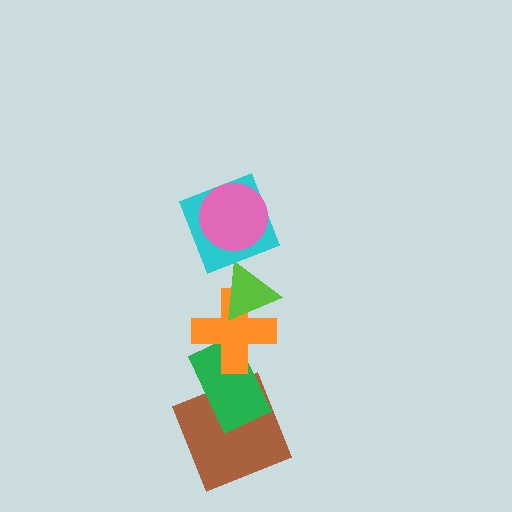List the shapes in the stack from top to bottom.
From top to bottom: the pink circle, the cyan square, the lime triangle, the orange cross, the green rectangle, the brown square.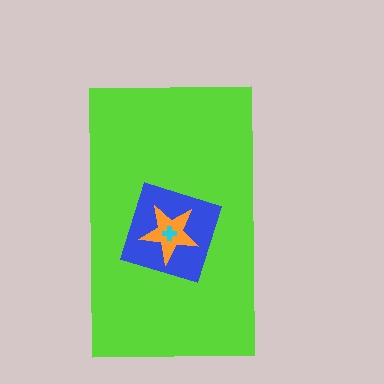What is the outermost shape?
The lime rectangle.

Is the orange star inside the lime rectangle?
Yes.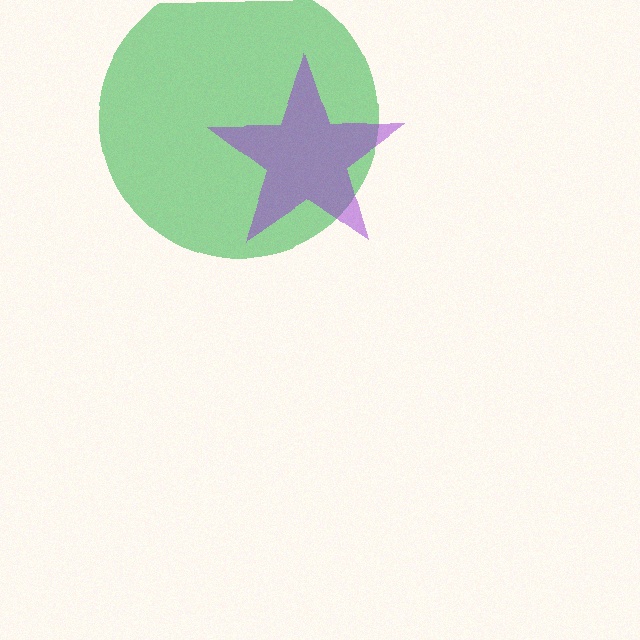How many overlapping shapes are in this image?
There are 2 overlapping shapes in the image.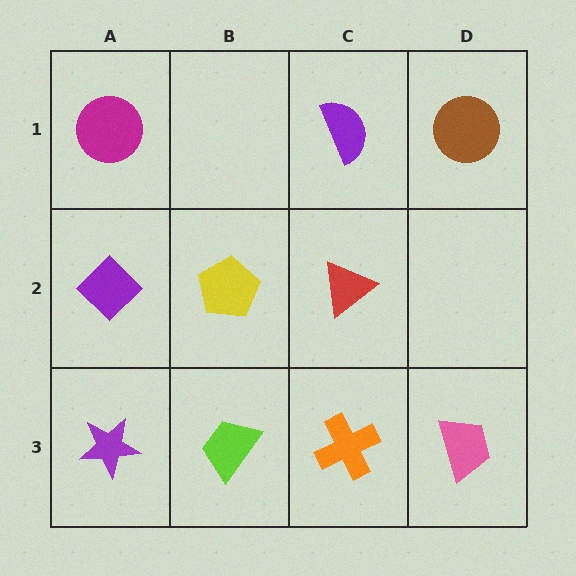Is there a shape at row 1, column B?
No, that cell is empty.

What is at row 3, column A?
A purple star.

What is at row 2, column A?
A purple diamond.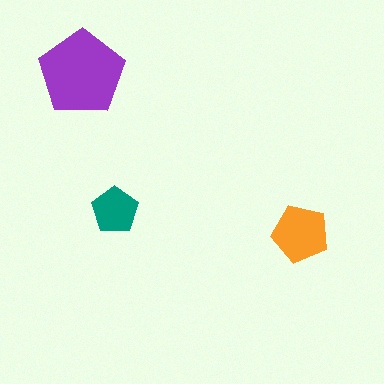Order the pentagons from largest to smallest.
the purple one, the orange one, the teal one.